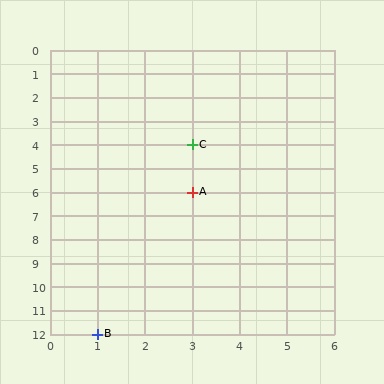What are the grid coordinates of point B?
Point B is at grid coordinates (1, 12).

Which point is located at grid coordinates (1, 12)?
Point B is at (1, 12).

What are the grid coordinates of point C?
Point C is at grid coordinates (3, 4).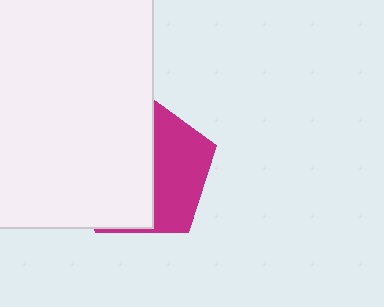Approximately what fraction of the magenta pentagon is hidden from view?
Roughly 59% of the magenta pentagon is hidden behind the white rectangle.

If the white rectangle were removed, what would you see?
You would see the complete magenta pentagon.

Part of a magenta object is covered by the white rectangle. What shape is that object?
It is a pentagon.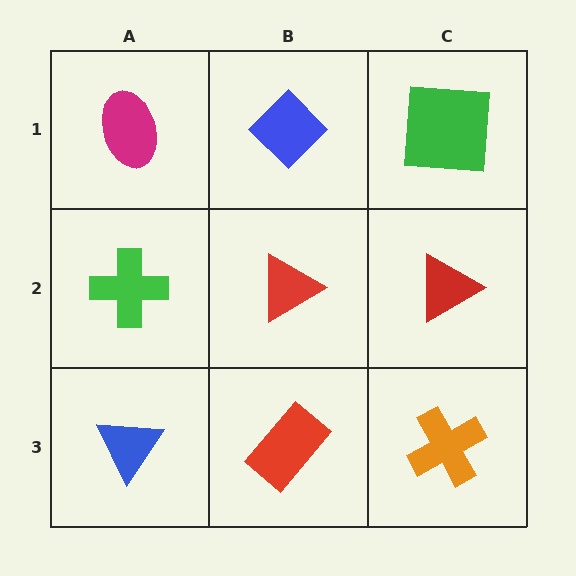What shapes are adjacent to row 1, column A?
A green cross (row 2, column A), a blue diamond (row 1, column B).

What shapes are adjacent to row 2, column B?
A blue diamond (row 1, column B), a red rectangle (row 3, column B), a green cross (row 2, column A), a red triangle (row 2, column C).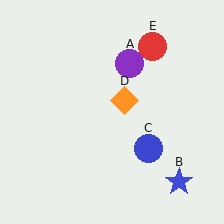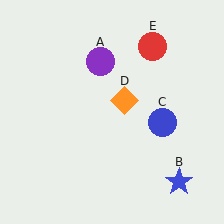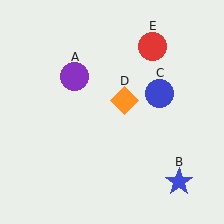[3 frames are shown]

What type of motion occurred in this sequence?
The purple circle (object A), blue circle (object C) rotated counterclockwise around the center of the scene.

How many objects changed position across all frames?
2 objects changed position: purple circle (object A), blue circle (object C).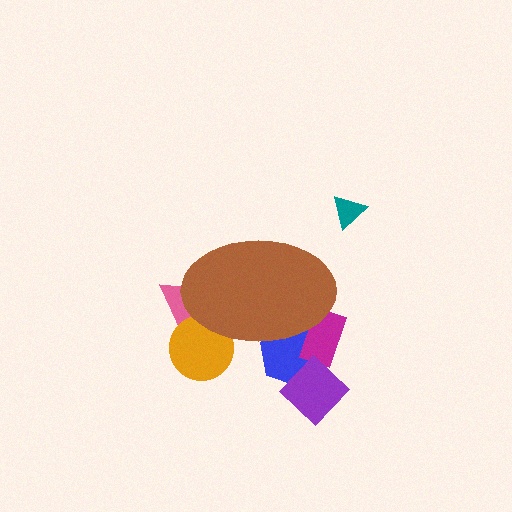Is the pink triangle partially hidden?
Yes, the pink triangle is partially hidden behind the brown ellipse.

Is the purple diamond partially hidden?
No, the purple diamond is fully visible.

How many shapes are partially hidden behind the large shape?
4 shapes are partially hidden.